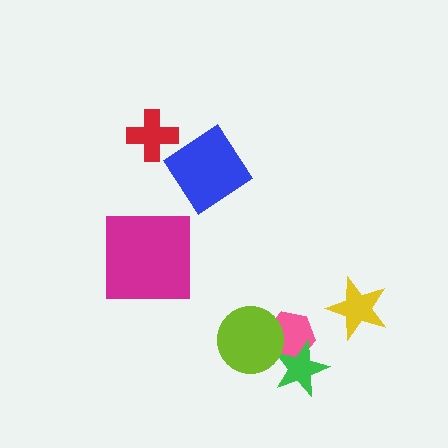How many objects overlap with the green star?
1 object overlaps with the green star.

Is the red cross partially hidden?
No, no other shape covers it.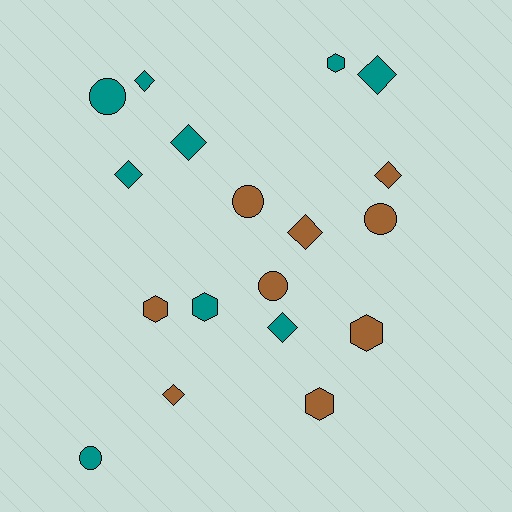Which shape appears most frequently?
Diamond, with 8 objects.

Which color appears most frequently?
Brown, with 9 objects.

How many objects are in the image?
There are 18 objects.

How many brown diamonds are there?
There are 3 brown diamonds.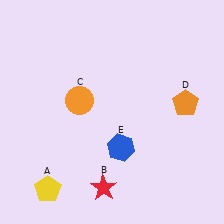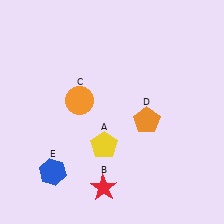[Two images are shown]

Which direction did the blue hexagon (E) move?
The blue hexagon (E) moved left.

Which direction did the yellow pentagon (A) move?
The yellow pentagon (A) moved right.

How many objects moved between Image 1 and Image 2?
3 objects moved between the two images.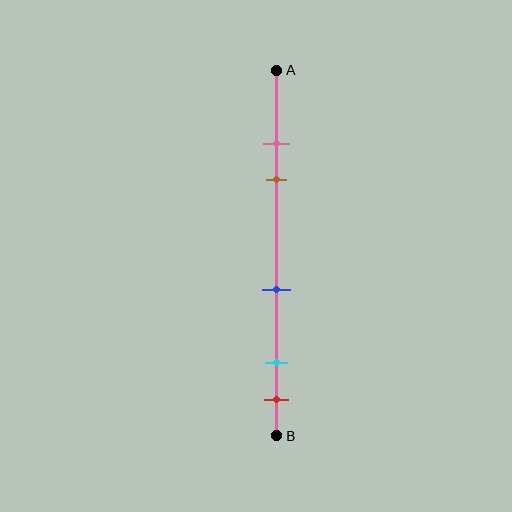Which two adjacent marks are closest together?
The pink and brown marks are the closest adjacent pair.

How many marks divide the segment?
There are 5 marks dividing the segment.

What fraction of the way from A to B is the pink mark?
The pink mark is approximately 20% (0.2) of the way from A to B.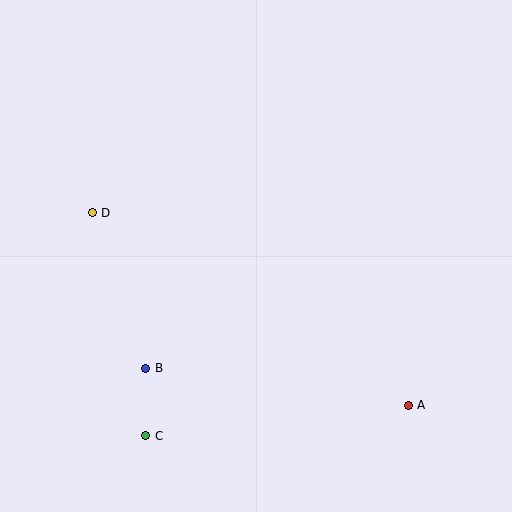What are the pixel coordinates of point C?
Point C is at (146, 436).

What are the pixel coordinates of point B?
Point B is at (146, 368).